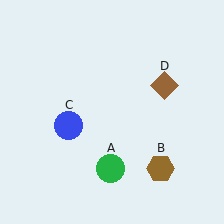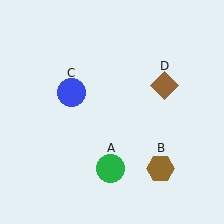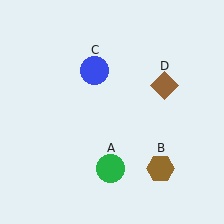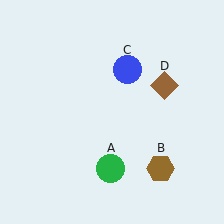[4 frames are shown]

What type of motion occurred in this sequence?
The blue circle (object C) rotated clockwise around the center of the scene.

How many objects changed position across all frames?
1 object changed position: blue circle (object C).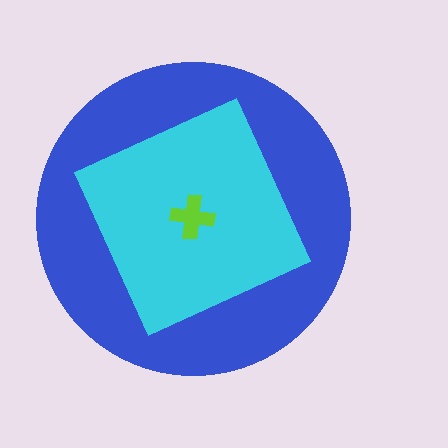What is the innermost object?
The lime cross.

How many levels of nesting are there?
3.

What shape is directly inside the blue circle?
The cyan square.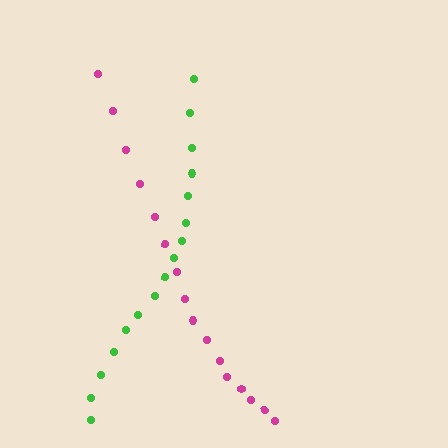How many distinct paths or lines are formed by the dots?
There are 2 distinct paths.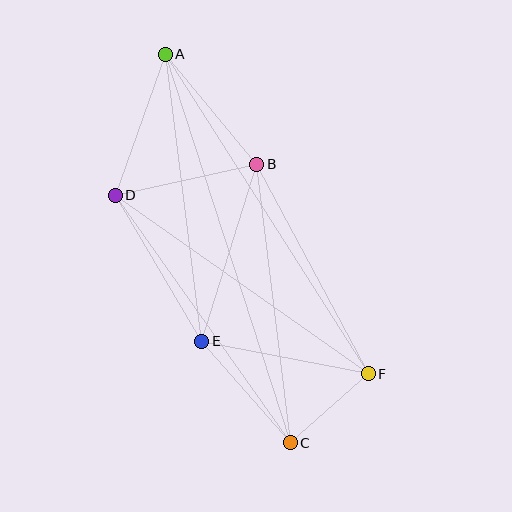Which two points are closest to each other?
Points C and F are closest to each other.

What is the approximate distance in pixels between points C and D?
The distance between C and D is approximately 304 pixels.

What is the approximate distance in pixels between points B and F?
The distance between B and F is approximately 237 pixels.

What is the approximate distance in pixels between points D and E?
The distance between D and E is approximately 170 pixels.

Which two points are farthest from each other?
Points A and C are farthest from each other.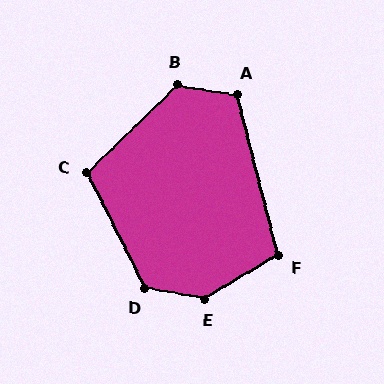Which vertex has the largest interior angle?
E, at approximately 140 degrees.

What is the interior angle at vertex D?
Approximately 126 degrees (obtuse).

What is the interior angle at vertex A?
Approximately 113 degrees (obtuse).